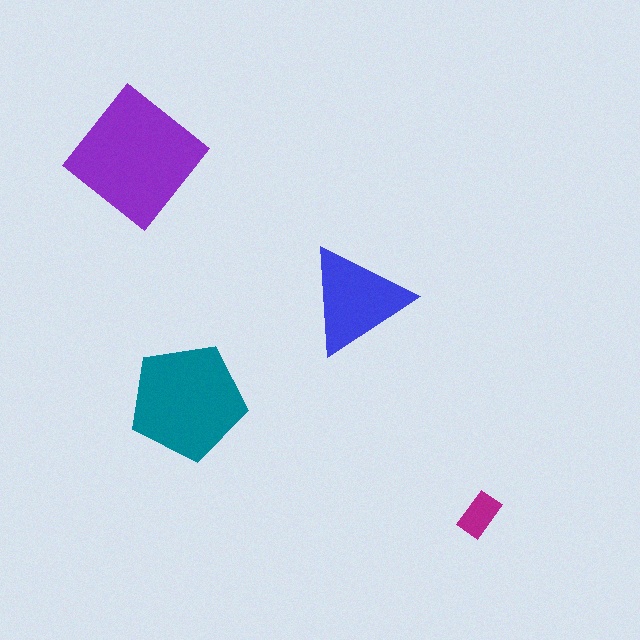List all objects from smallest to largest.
The magenta rectangle, the blue triangle, the teal pentagon, the purple diamond.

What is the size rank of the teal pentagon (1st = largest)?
2nd.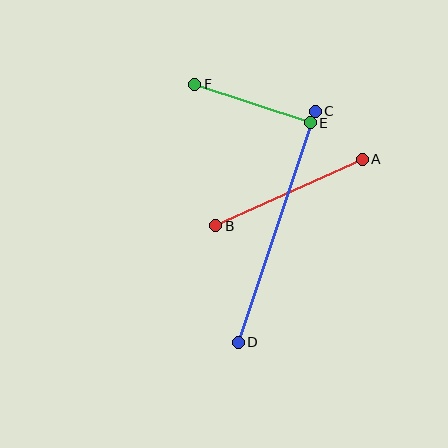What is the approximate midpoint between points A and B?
The midpoint is at approximately (289, 193) pixels.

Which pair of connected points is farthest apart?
Points C and D are farthest apart.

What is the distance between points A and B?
The distance is approximately 161 pixels.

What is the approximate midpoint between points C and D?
The midpoint is at approximately (277, 227) pixels.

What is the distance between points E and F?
The distance is approximately 122 pixels.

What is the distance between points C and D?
The distance is approximately 243 pixels.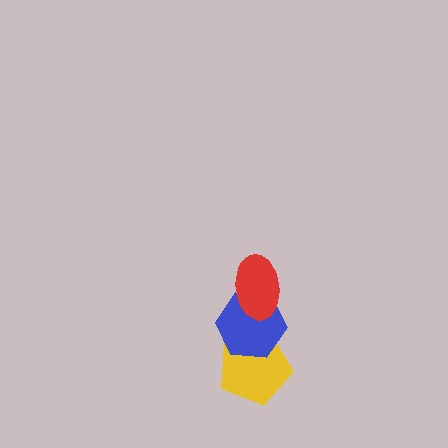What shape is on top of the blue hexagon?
The red ellipse is on top of the blue hexagon.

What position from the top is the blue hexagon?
The blue hexagon is 2nd from the top.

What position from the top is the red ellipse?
The red ellipse is 1st from the top.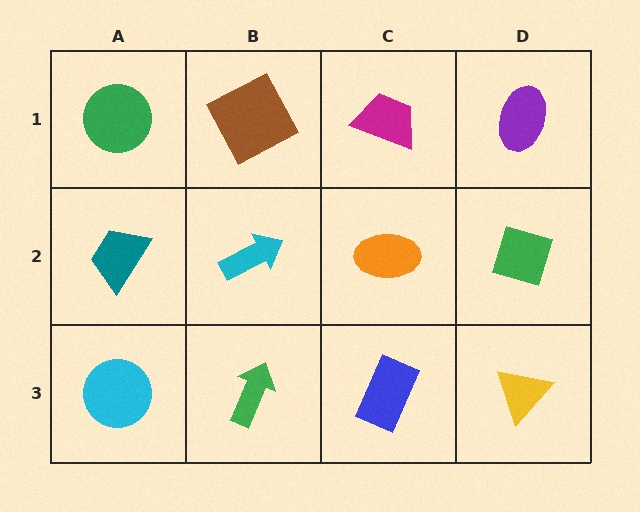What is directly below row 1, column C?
An orange ellipse.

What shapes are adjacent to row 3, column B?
A cyan arrow (row 2, column B), a cyan circle (row 3, column A), a blue rectangle (row 3, column C).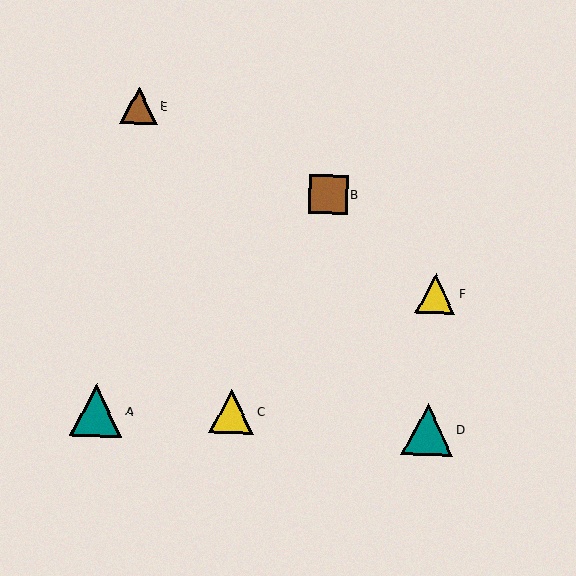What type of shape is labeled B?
Shape B is a brown square.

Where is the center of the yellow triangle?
The center of the yellow triangle is at (232, 411).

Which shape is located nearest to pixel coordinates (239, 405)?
The yellow triangle (labeled C) at (232, 411) is nearest to that location.